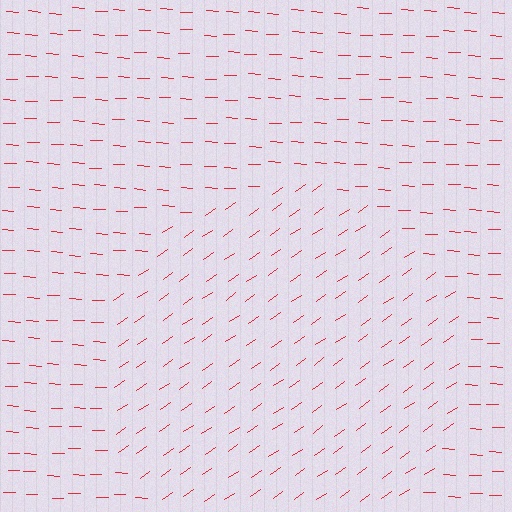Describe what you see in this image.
The image is filled with small red line segments. A circle region in the image has lines oriented differently from the surrounding lines, creating a visible texture boundary.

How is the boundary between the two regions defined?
The boundary is defined purely by a change in line orientation (approximately 38 degrees difference). All lines are the same color and thickness.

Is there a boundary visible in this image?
Yes, there is a texture boundary formed by a change in line orientation.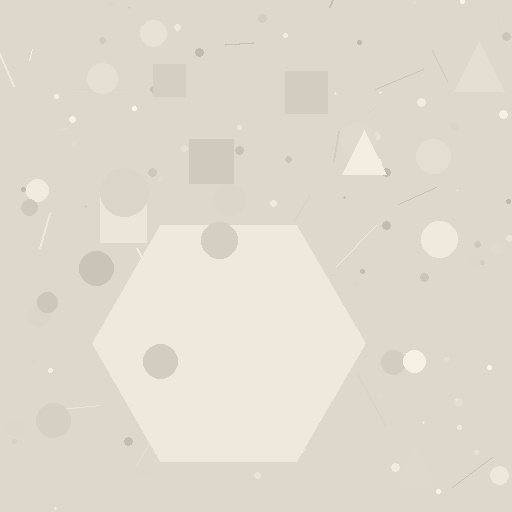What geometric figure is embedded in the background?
A hexagon is embedded in the background.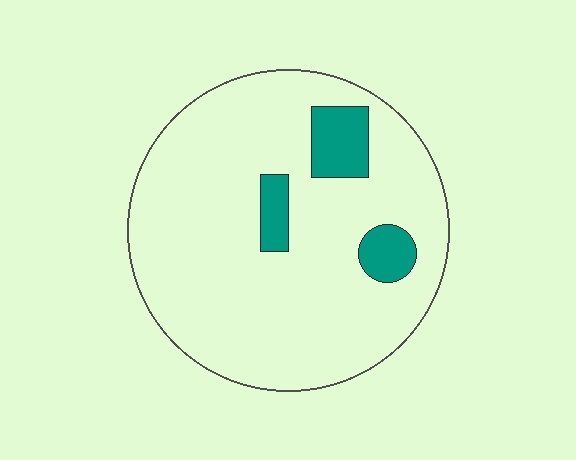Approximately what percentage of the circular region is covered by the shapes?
Approximately 10%.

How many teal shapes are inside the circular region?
3.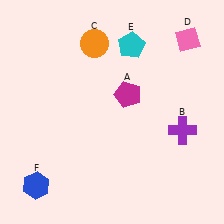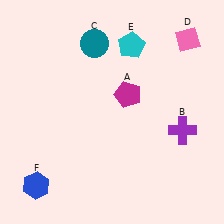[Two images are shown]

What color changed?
The circle (C) changed from orange in Image 1 to teal in Image 2.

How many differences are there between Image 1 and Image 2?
There is 1 difference between the two images.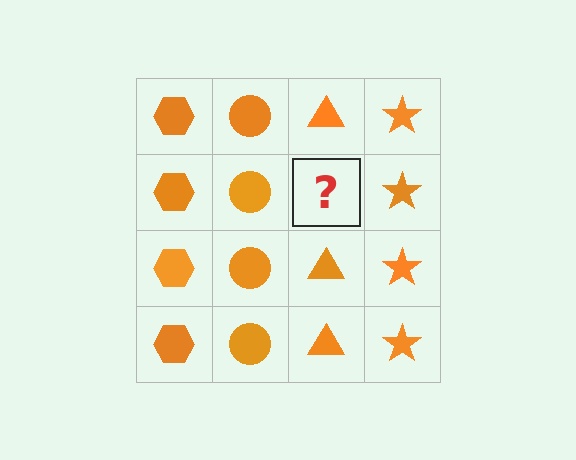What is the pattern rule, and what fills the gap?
The rule is that each column has a consistent shape. The gap should be filled with an orange triangle.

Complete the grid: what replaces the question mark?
The question mark should be replaced with an orange triangle.